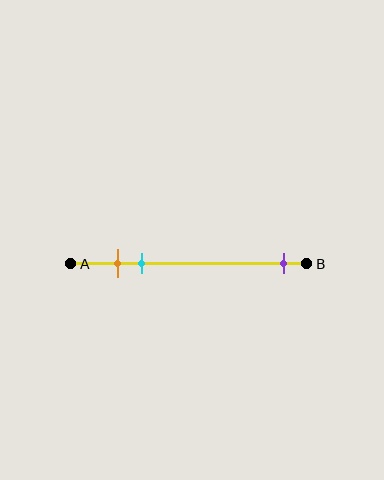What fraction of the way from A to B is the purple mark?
The purple mark is approximately 90% (0.9) of the way from A to B.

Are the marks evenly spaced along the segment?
No, the marks are not evenly spaced.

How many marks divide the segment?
There are 3 marks dividing the segment.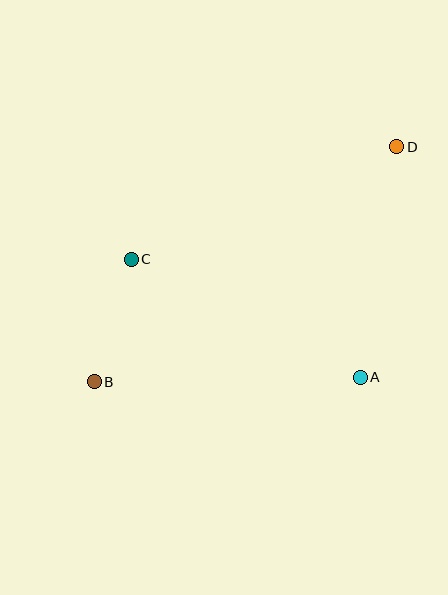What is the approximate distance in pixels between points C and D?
The distance between C and D is approximately 288 pixels.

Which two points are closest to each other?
Points B and C are closest to each other.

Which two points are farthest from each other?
Points B and D are farthest from each other.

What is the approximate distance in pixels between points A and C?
The distance between A and C is approximately 258 pixels.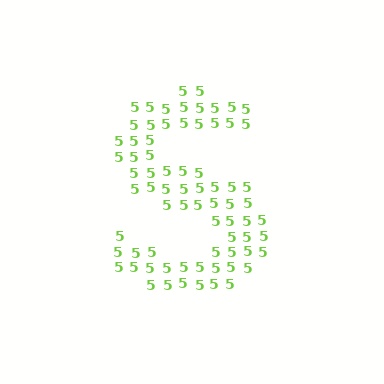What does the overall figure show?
The overall figure shows the letter S.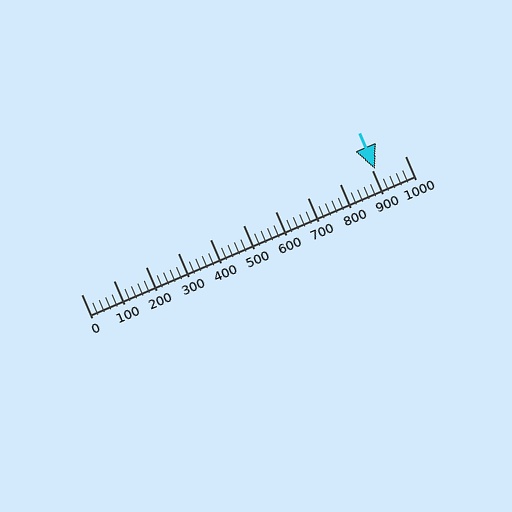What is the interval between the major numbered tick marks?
The major tick marks are spaced 100 units apart.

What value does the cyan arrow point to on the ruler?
The cyan arrow points to approximately 906.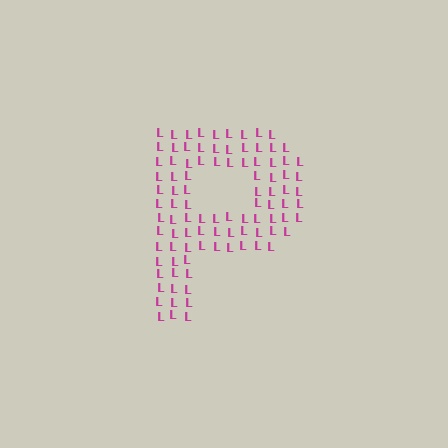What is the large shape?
The large shape is the letter P.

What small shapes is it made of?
It is made of small letter L's.